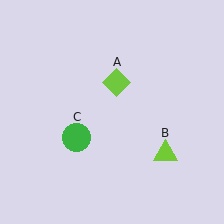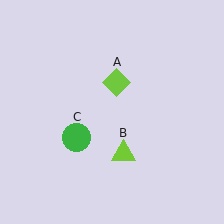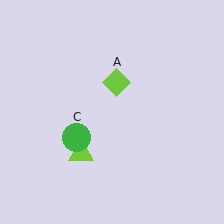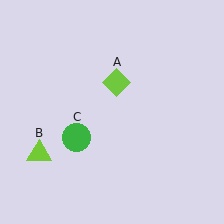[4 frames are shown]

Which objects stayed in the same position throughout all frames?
Lime diamond (object A) and green circle (object C) remained stationary.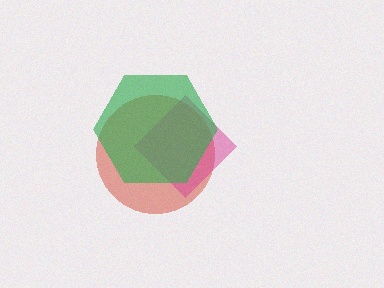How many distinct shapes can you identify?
There are 3 distinct shapes: a red circle, a magenta diamond, a green hexagon.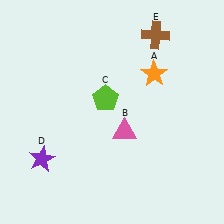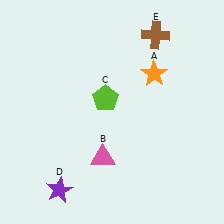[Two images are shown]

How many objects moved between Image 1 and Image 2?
2 objects moved between the two images.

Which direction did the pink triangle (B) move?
The pink triangle (B) moved down.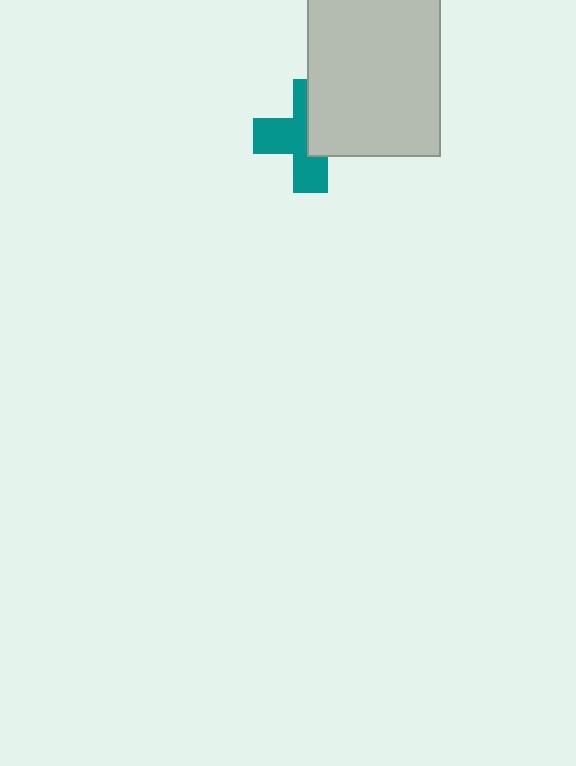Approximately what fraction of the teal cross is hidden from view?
Roughly 44% of the teal cross is hidden behind the light gray rectangle.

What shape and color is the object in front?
The object in front is a light gray rectangle.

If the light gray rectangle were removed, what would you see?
You would see the complete teal cross.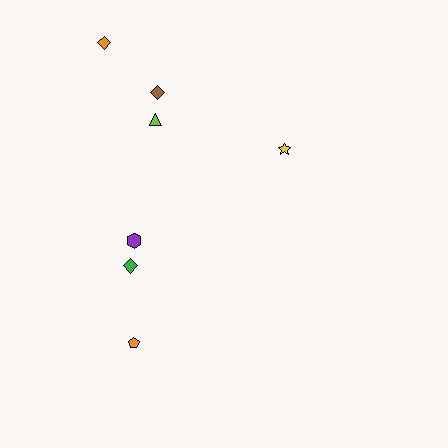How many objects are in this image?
There are 7 objects.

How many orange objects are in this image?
There are 2 orange objects.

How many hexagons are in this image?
There is 1 hexagon.